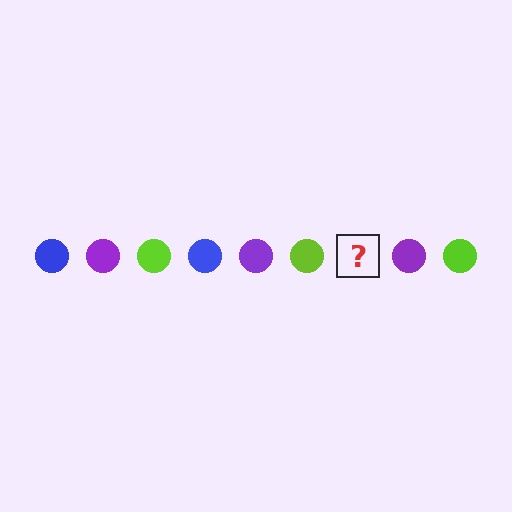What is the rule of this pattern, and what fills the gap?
The rule is that the pattern cycles through blue, purple, lime circles. The gap should be filled with a blue circle.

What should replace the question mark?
The question mark should be replaced with a blue circle.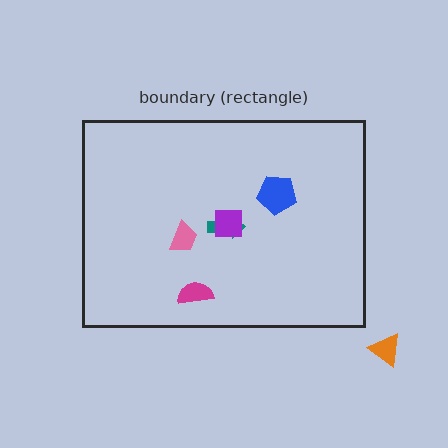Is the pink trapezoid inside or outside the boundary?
Inside.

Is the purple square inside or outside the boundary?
Inside.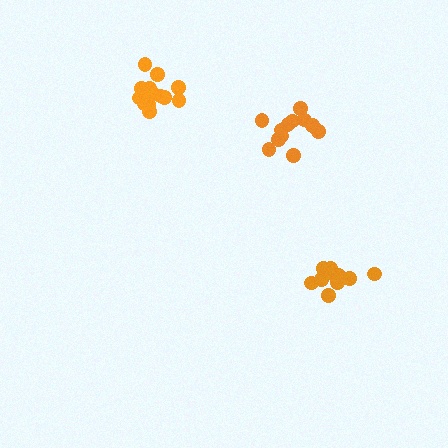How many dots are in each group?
Group 1: 14 dots, Group 2: 12 dots, Group 3: 11 dots (37 total).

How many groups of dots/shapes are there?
There are 3 groups.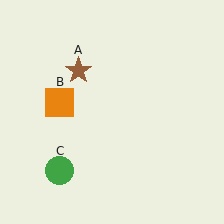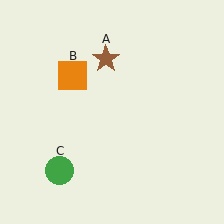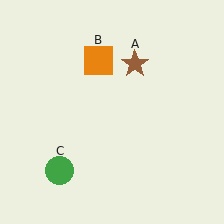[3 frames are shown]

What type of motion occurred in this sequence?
The brown star (object A), orange square (object B) rotated clockwise around the center of the scene.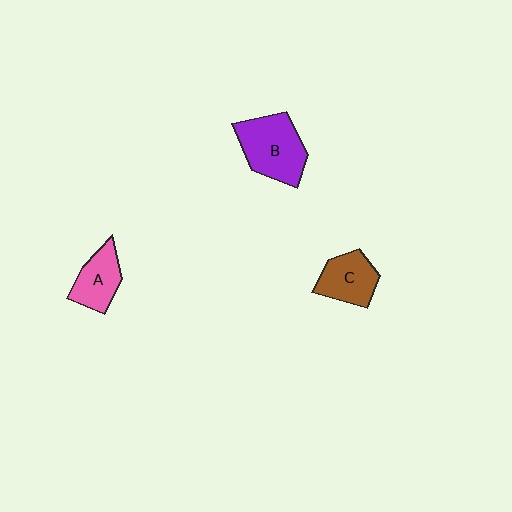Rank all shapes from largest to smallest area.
From largest to smallest: B (purple), C (brown), A (pink).